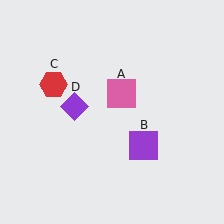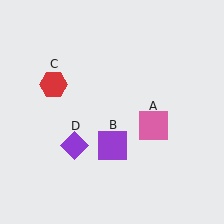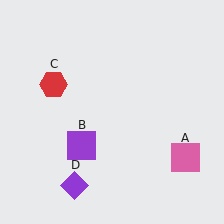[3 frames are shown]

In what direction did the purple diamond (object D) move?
The purple diamond (object D) moved down.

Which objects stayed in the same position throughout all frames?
Red hexagon (object C) remained stationary.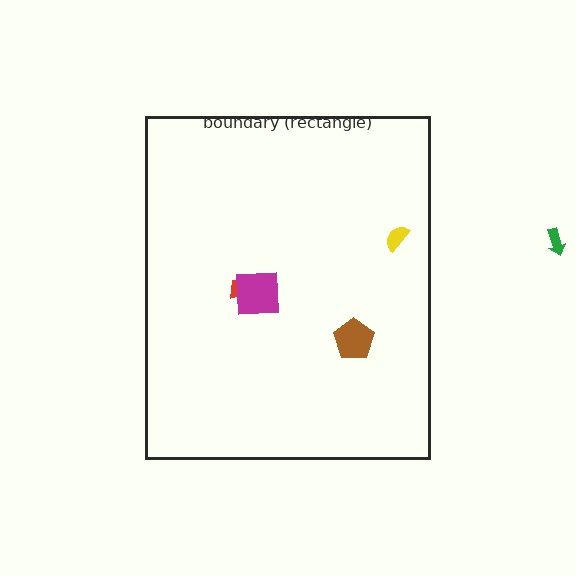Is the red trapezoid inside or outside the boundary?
Inside.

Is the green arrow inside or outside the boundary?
Outside.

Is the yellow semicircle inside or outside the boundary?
Inside.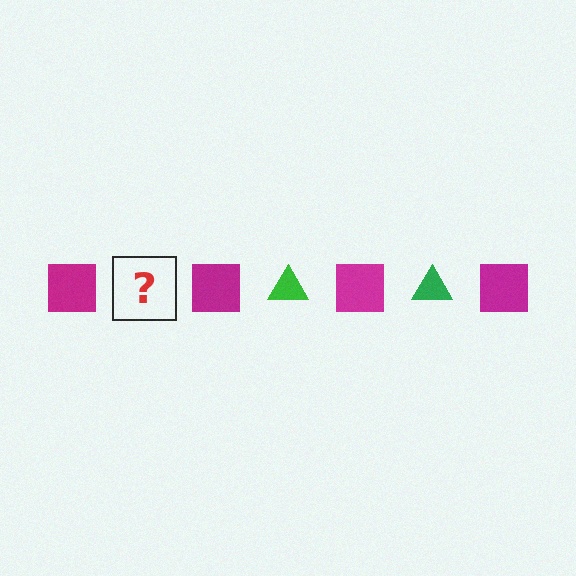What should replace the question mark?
The question mark should be replaced with a green triangle.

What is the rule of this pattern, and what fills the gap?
The rule is that the pattern alternates between magenta square and green triangle. The gap should be filled with a green triangle.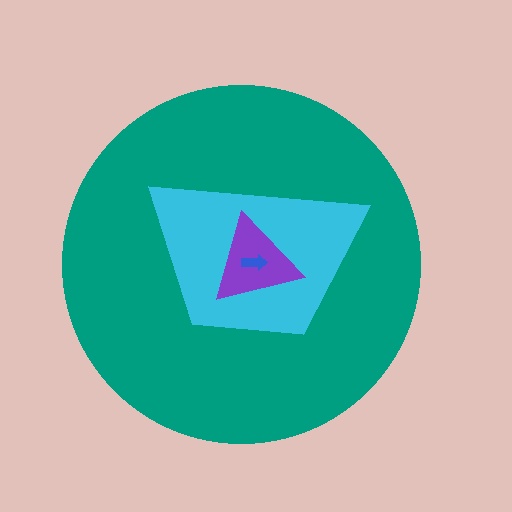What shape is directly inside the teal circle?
The cyan trapezoid.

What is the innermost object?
The blue arrow.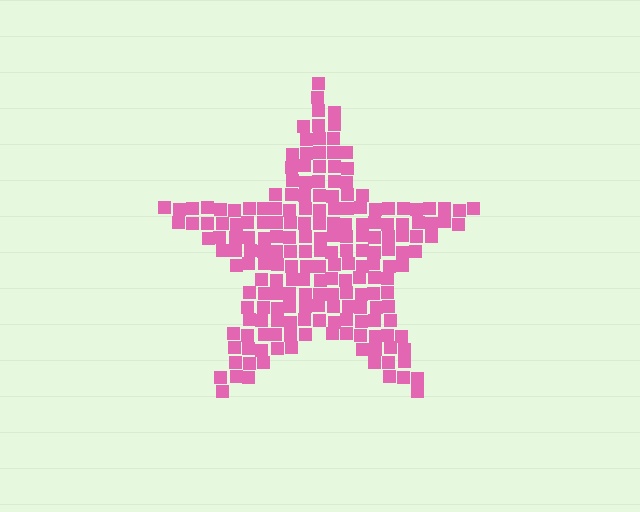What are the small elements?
The small elements are squares.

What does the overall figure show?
The overall figure shows a star.